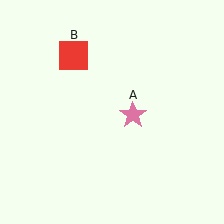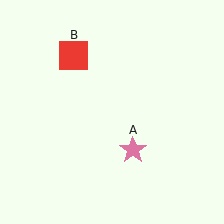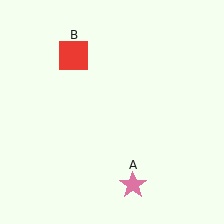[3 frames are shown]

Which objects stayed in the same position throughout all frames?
Red square (object B) remained stationary.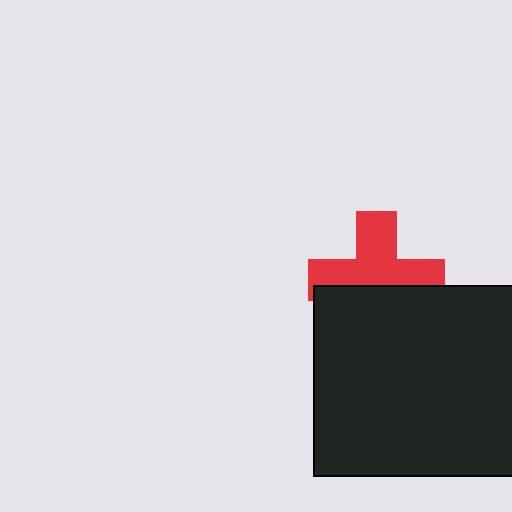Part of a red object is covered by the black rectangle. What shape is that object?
It is a cross.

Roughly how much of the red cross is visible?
About half of it is visible (roughly 58%).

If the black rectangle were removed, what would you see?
You would see the complete red cross.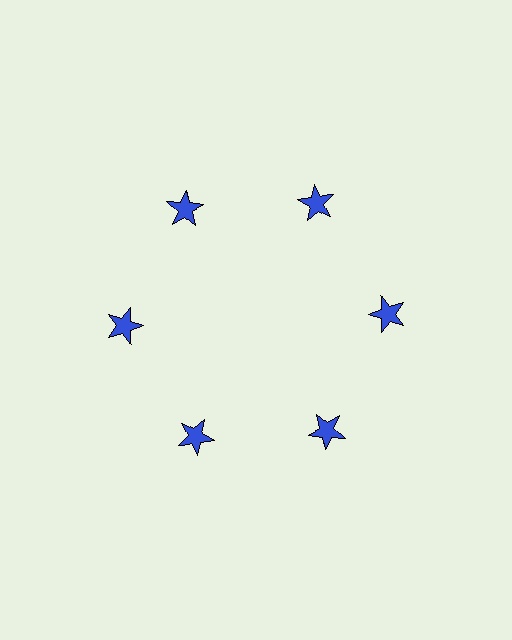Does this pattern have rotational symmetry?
Yes, this pattern has 6-fold rotational symmetry. It looks the same after rotating 60 degrees around the center.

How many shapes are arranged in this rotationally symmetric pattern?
There are 6 shapes, arranged in 6 groups of 1.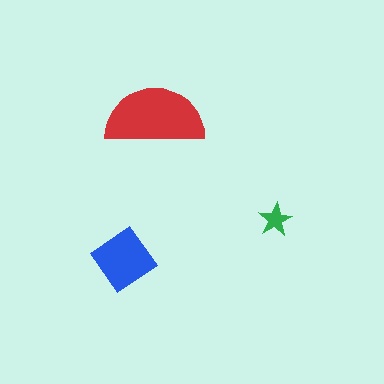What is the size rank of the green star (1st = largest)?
3rd.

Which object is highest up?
The red semicircle is topmost.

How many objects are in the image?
There are 3 objects in the image.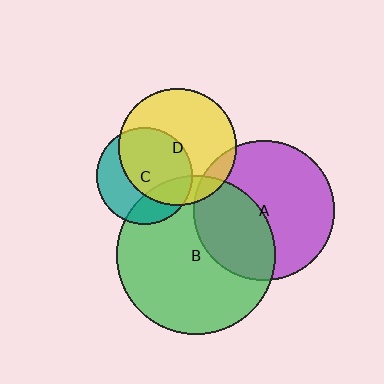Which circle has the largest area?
Circle B (green).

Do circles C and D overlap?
Yes.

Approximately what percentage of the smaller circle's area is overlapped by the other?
Approximately 60%.